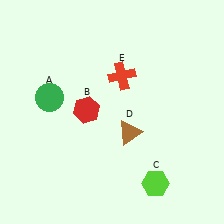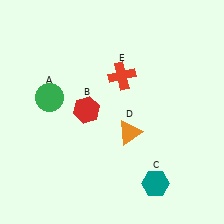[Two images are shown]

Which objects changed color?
C changed from lime to teal. D changed from brown to orange.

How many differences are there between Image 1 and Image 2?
There are 2 differences between the two images.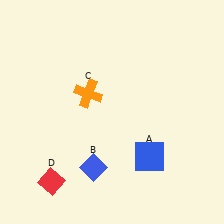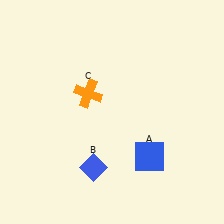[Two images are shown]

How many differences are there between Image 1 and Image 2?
There is 1 difference between the two images.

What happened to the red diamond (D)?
The red diamond (D) was removed in Image 2. It was in the bottom-left area of Image 1.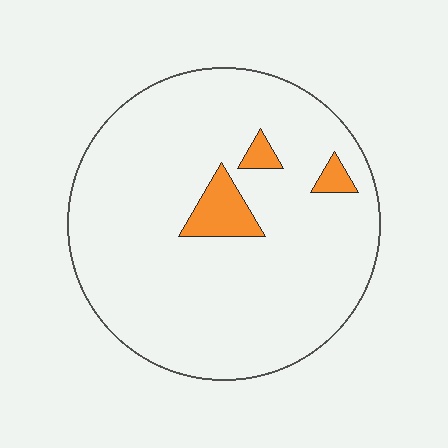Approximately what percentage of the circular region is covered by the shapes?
Approximately 5%.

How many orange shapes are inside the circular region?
3.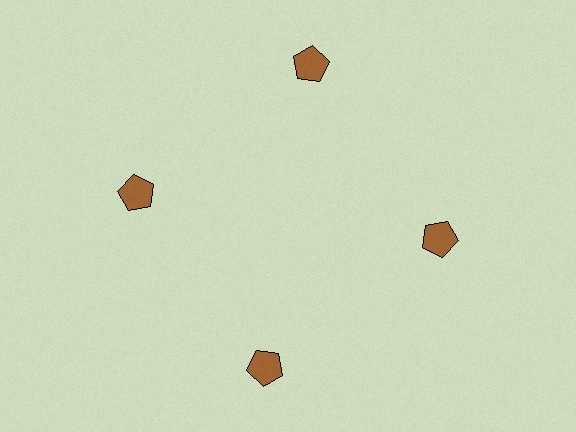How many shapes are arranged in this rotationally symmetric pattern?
There are 4 shapes, arranged in 4 groups of 1.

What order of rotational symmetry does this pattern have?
This pattern has 4-fold rotational symmetry.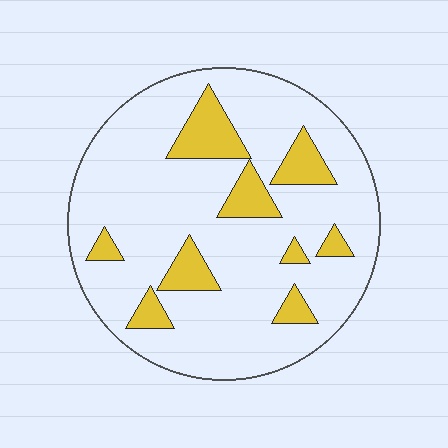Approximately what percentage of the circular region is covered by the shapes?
Approximately 15%.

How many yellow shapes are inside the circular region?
9.